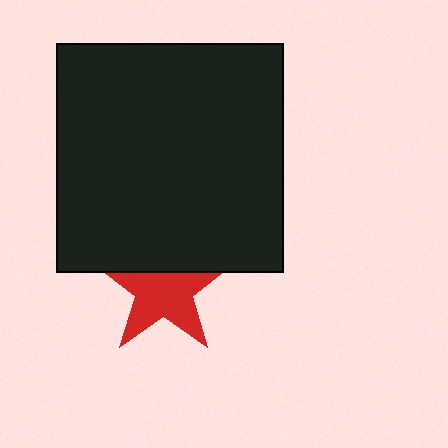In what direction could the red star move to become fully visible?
The red star could move down. That would shift it out from behind the black rectangle entirely.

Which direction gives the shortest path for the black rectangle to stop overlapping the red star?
Moving up gives the shortest separation.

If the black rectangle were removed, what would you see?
You would see the complete red star.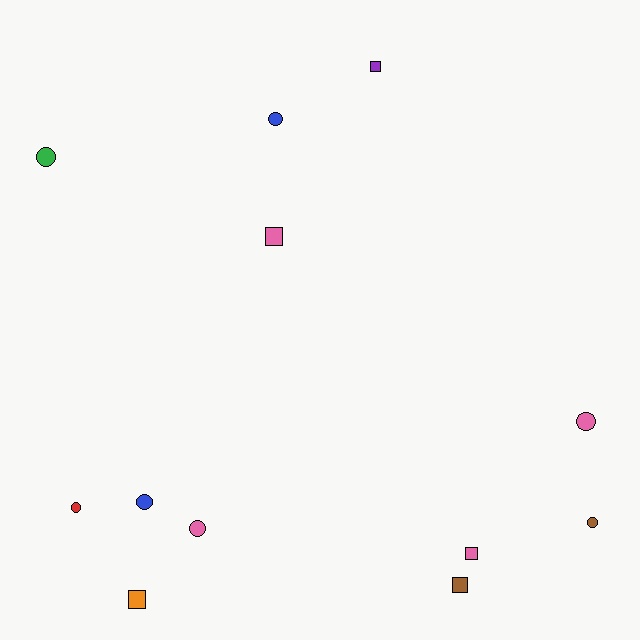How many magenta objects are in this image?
There are no magenta objects.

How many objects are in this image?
There are 12 objects.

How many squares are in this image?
There are 5 squares.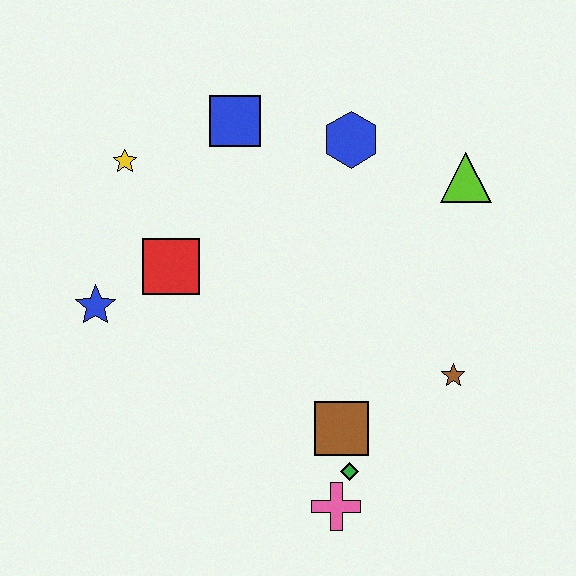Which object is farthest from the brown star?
The yellow star is farthest from the brown star.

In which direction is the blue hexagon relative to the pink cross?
The blue hexagon is above the pink cross.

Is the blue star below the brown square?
No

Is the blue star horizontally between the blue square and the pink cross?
No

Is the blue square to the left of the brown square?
Yes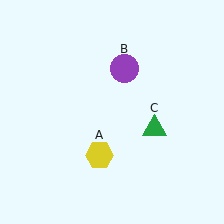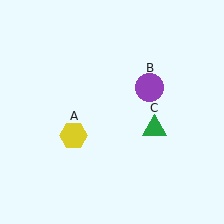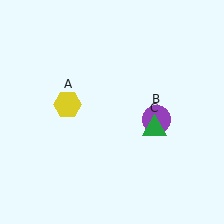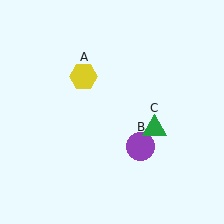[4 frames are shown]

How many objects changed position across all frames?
2 objects changed position: yellow hexagon (object A), purple circle (object B).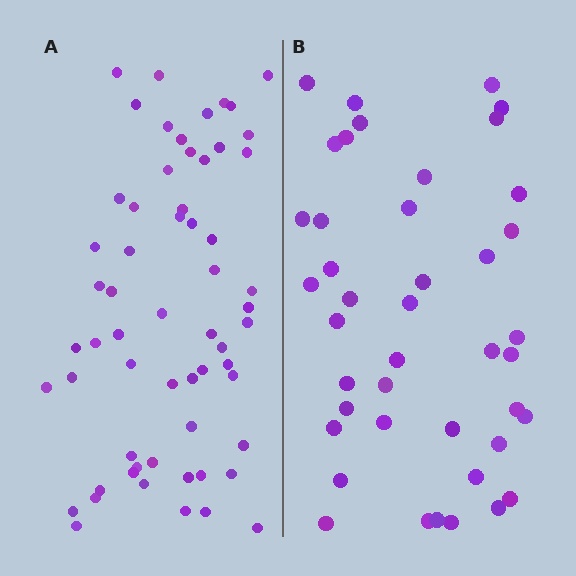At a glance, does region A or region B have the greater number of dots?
Region A (the left region) has more dots.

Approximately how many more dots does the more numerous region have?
Region A has approximately 20 more dots than region B.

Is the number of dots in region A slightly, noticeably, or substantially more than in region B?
Region A has noticeably more, but not dramatically so. The ratio is roughly 1.4 to 1.